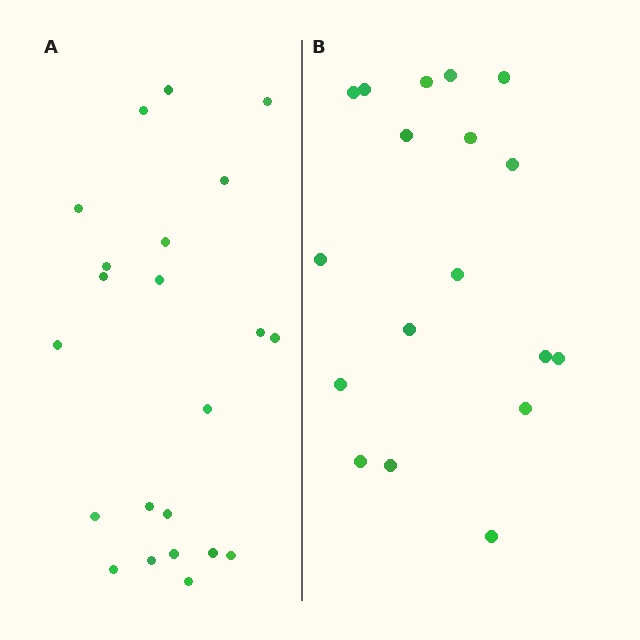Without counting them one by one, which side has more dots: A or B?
Region A (the left region) has more dots.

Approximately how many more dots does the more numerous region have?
Region A has about 4 more dots than region B.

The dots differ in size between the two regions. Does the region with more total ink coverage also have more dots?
No. Region B has more total ink coverage because its dots are larger, but region A actually contains more individual dots. Total area can be misleading — the number of items is what matters here.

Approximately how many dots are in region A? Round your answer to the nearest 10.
About 20 dots. (The exact count is 22, which rounds to 20.)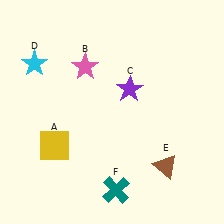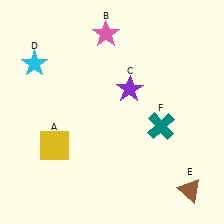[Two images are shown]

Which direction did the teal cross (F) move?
The teal cross (F) moved up.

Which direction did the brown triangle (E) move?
The brown triangle (E) moved right.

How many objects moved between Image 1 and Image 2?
3 objects moved between the two images.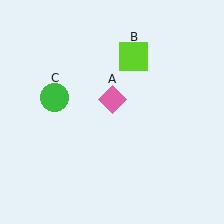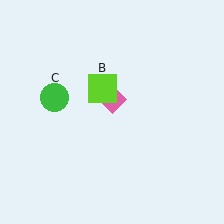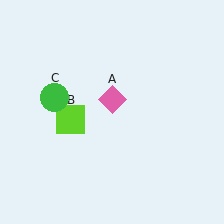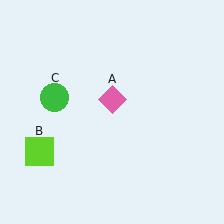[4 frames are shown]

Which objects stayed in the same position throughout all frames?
Pink diamond (object A) and green circle (object C) remained stationary.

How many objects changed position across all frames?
1 object changed position: lime square (object B).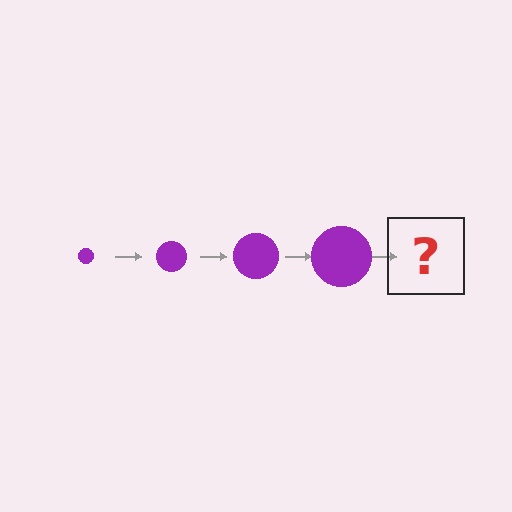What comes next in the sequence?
The next element should be a purple circle, larger than the previous one.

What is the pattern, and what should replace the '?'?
The pattern is that the circle gets progressively larger each step. The '?' should be a purple circle, larger than the previous one.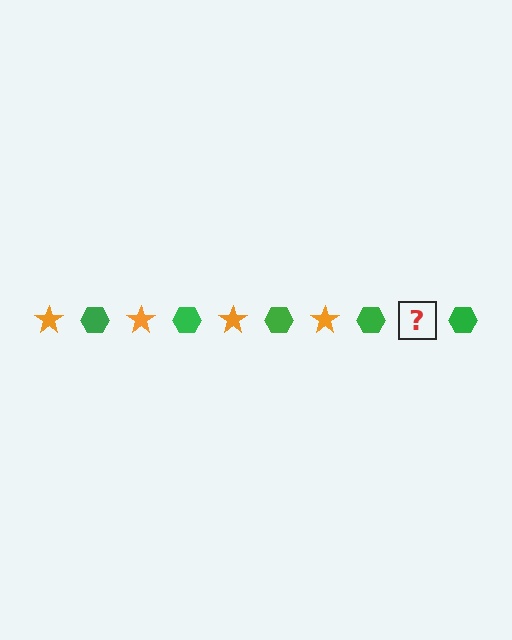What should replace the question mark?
The question mark should be replaced with an orange star.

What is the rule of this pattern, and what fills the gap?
The rule is that the pattern alternates between orange star and green hexagon. The gap should be filled with an orange star.